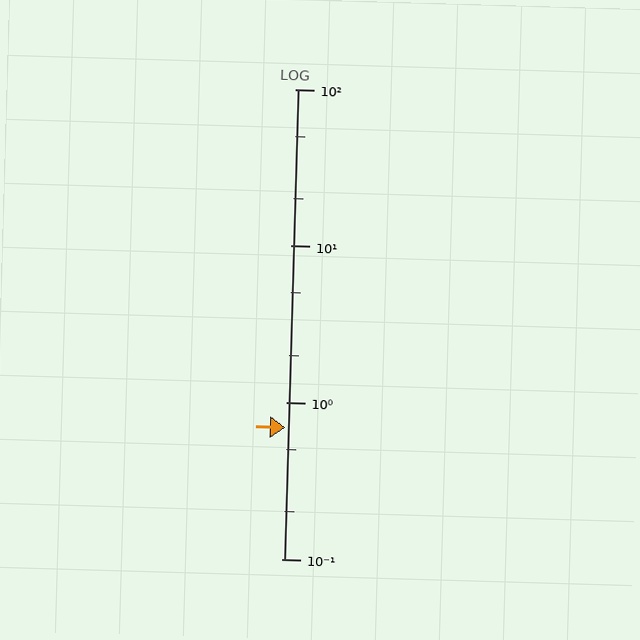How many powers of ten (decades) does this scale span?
The scale spans 3 decades, from 0.1 to 100.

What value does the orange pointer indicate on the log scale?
The pointer indicates approximately 0.69.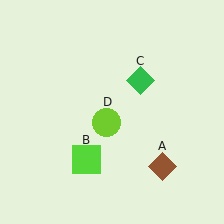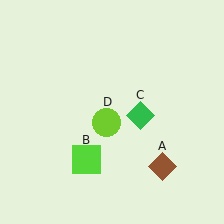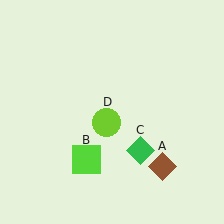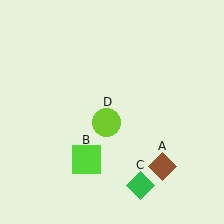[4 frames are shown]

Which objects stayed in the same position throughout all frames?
Brown diamond (object A) and lime square (object B) and lime circle (object D) remained stationary.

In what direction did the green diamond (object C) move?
The green diamond (object C) moved down.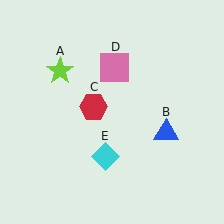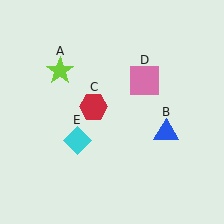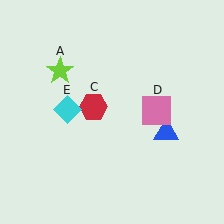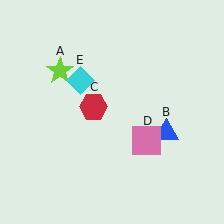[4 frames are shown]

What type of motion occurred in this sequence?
The pink square (object D), cyan diamond (object E) rotated clockwise around the center of the scene.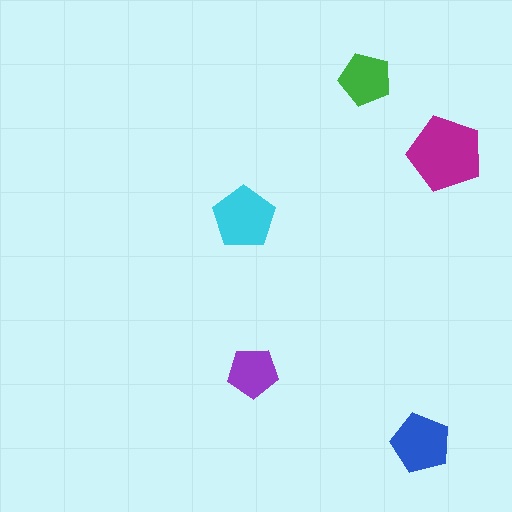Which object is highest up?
The green pentagon is topmost.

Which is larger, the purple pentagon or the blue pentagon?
The blue one.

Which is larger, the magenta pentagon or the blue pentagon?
The magenta one.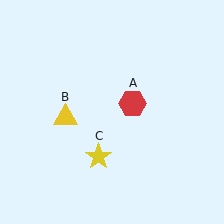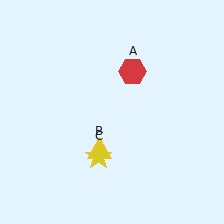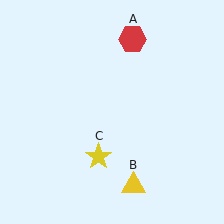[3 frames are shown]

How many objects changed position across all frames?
2 objects changed position: red hexagon (object A), yellow triangle (object B).